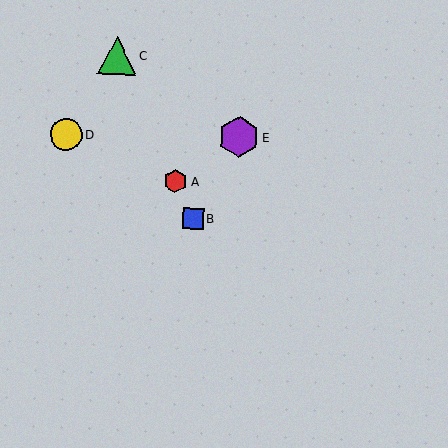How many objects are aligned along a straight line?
3 objects (A, B, C) are aligned along a straight line.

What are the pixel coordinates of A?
Object A is at (176, 181).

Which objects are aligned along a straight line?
Objects A, B, C are aligned along a straight line.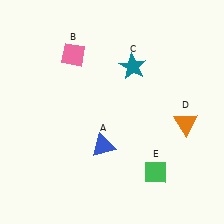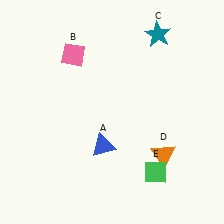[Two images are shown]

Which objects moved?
The objects that moved are: the teal star (C), the orange triangle (D).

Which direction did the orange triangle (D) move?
The orange triangle (D) moved down.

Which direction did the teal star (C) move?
The teal star (C) moved up.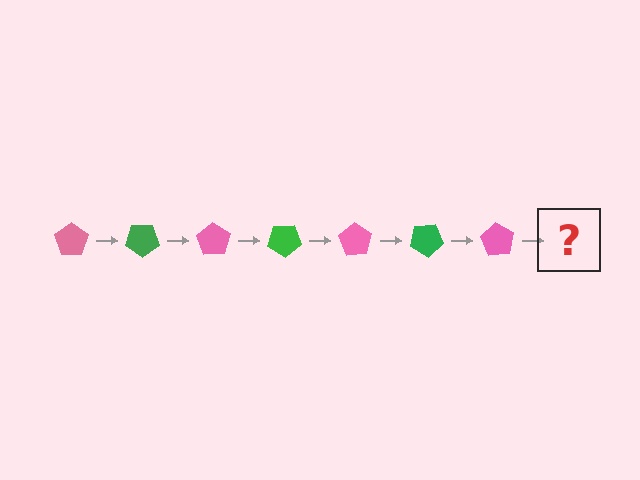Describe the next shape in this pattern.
It should be a green pentagon, rotated 245 degrees from the start.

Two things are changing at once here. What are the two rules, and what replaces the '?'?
The two rules are that it rotates 35 degrees each step and the color cycles through pink and green. The '?' should be a green pentagon, rotated 245 degrees from the start.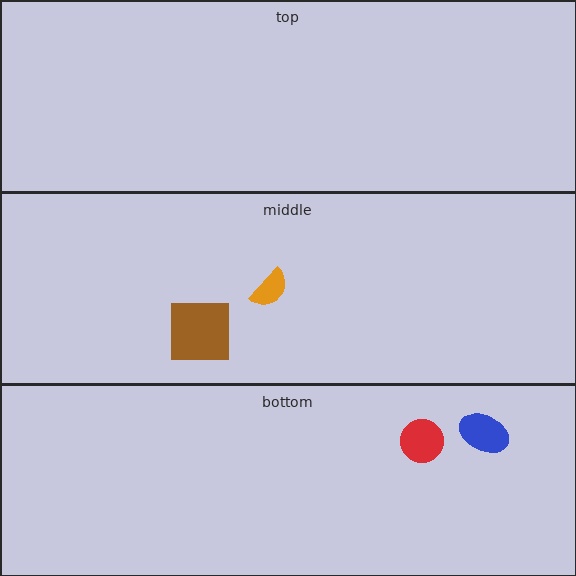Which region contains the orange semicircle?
The middle region.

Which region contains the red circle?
The bottom region.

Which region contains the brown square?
The middle region.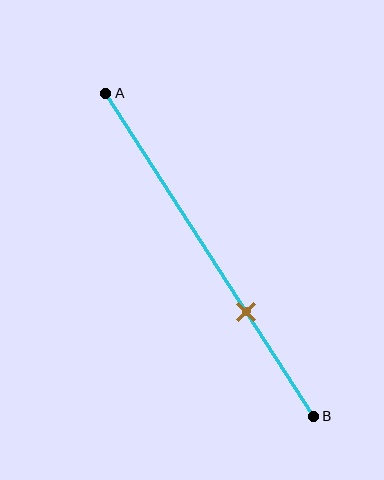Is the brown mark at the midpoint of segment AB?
No, the mark is at about 70% from A, not at the 50% midpoint.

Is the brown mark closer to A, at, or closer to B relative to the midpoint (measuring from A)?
The brown mark is closer to point B than the midpoint of segment AB.